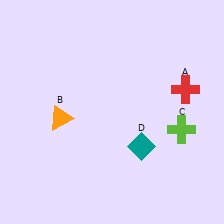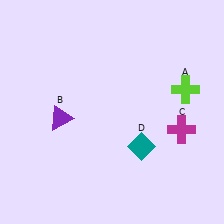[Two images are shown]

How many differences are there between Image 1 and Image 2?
There are 3 differences between the two images.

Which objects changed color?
A changed from red to lime. B changed from orange to purple. C changed from lime to magenta.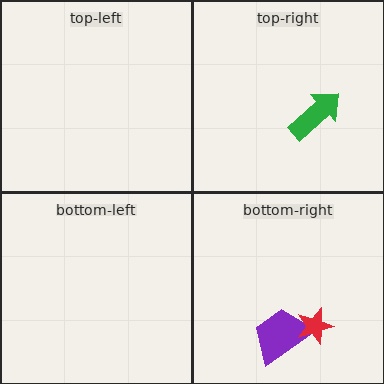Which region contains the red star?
The bottom-right region.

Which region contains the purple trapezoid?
The bottom-right region.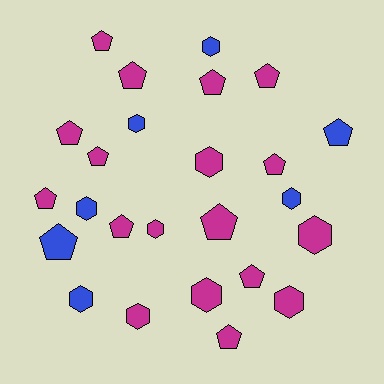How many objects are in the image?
There are 25 objects.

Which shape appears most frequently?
Pentagon, with 14 objects.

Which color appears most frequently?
Magenta, with 18 objects.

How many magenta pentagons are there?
There are 12 magenta pentagons.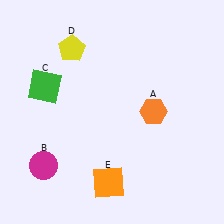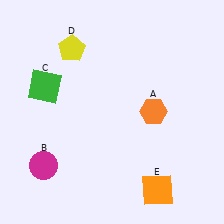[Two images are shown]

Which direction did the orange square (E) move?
The orange square (E) moved right.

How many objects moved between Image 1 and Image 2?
1 object moved between the two images.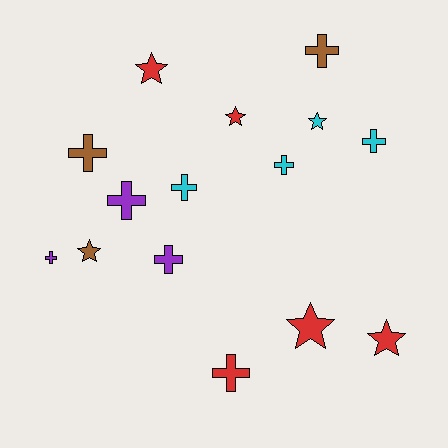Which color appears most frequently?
Red, with 5 objects.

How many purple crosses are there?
There are 3 purple crosses.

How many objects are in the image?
There are 15 objects.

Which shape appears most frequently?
Cross, with 9 objects.